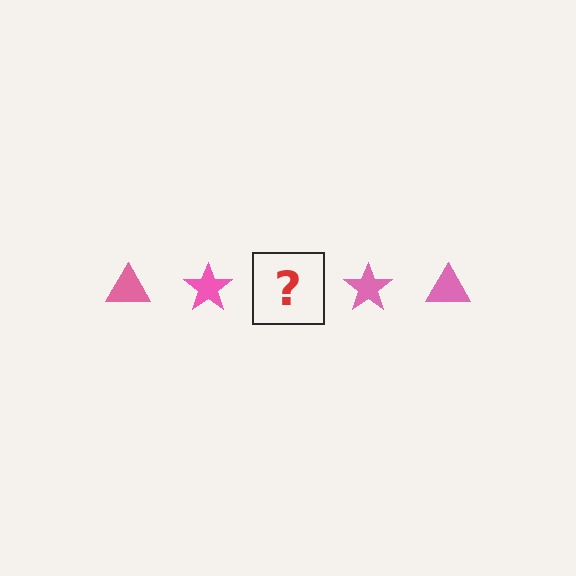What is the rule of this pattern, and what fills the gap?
The rule is that the pattern cycles through triangle, star shapes in pink. The gap should be filled with a pink triangle.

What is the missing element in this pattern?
The missing element is a pink triangle.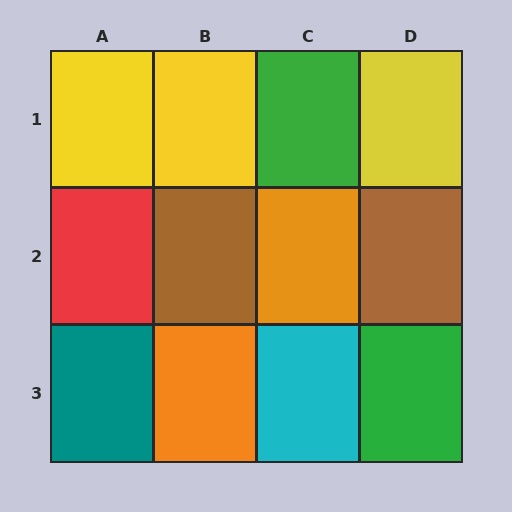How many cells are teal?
1 cell is teal.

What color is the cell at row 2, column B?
Brown.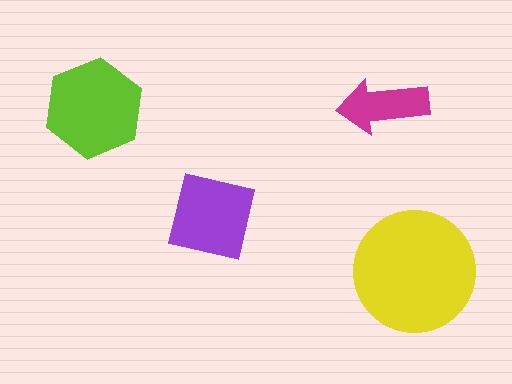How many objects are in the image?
There are 4 objects in the image.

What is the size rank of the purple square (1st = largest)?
3rd.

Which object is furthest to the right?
The yellow circle is rightmost.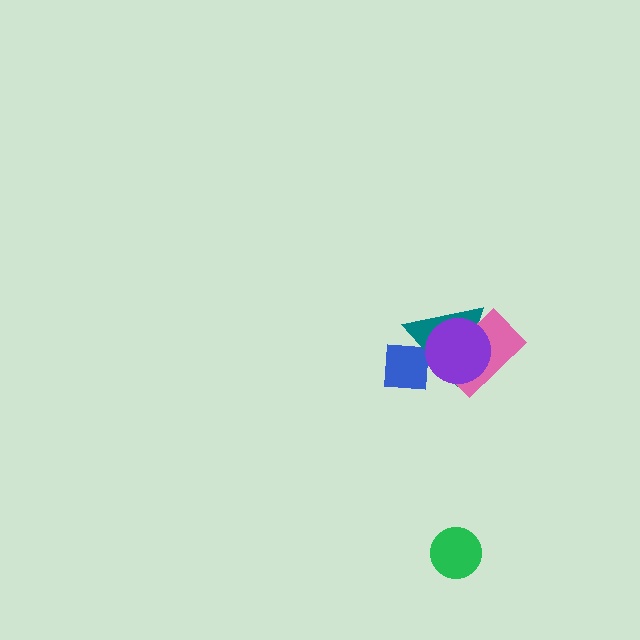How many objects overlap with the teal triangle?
3 objects overlap with the teal triangle.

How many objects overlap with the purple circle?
3 objects overlap with the purple circle.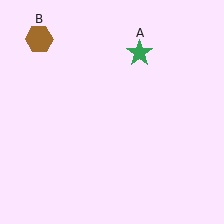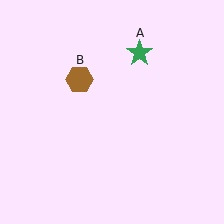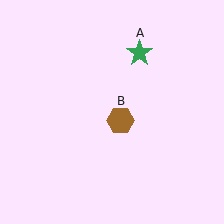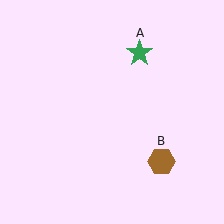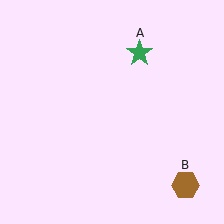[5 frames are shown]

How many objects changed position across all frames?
1 object changed position: brown hexagon (object B).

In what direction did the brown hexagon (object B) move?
The brown hexagon (object B) moved down and to the right.